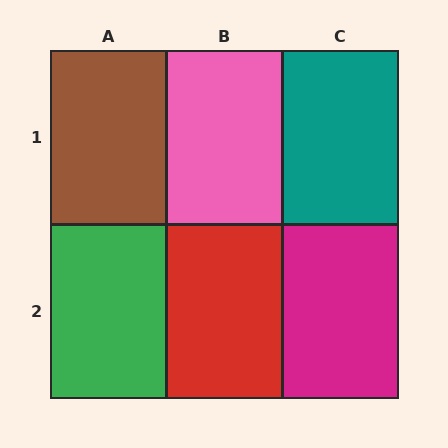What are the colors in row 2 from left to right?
Green, red, magenta.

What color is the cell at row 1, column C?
Teal.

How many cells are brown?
1 cell is brown.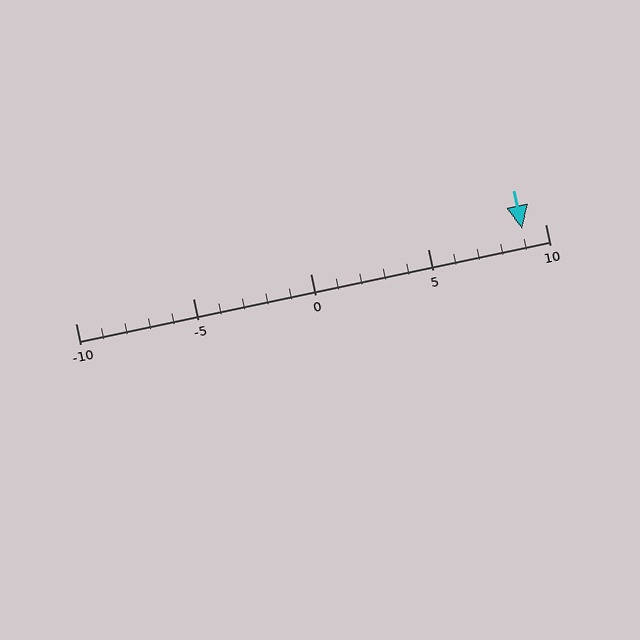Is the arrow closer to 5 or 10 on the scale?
The arrow is closer to 10.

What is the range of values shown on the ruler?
The ruler shows values from -10 to 10.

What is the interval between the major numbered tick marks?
The major tick marks are spaced 5 units apart.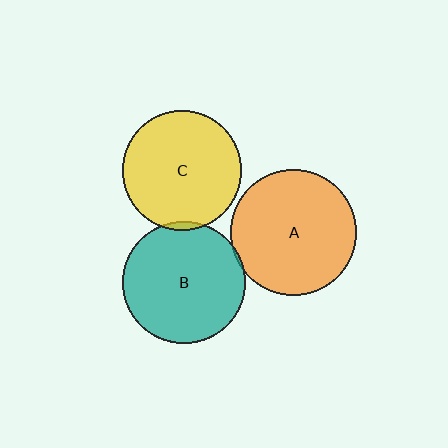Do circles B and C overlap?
Yes.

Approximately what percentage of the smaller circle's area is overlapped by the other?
Approximately 5%.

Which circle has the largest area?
Circle A (orange).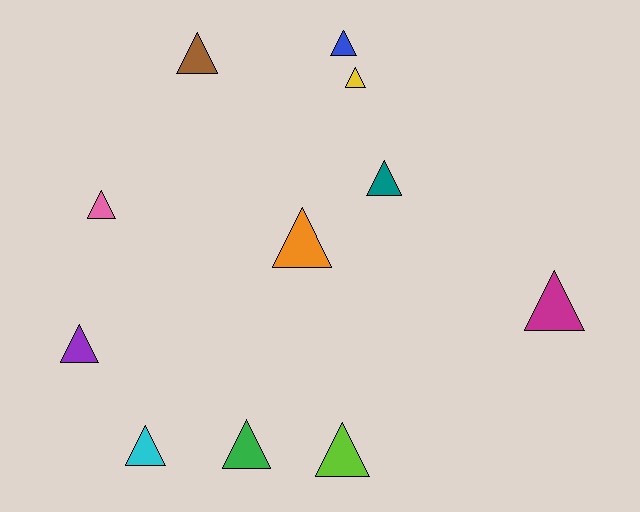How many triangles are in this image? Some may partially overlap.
There are 11 triangles.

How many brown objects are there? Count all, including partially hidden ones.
There is 1 brown object.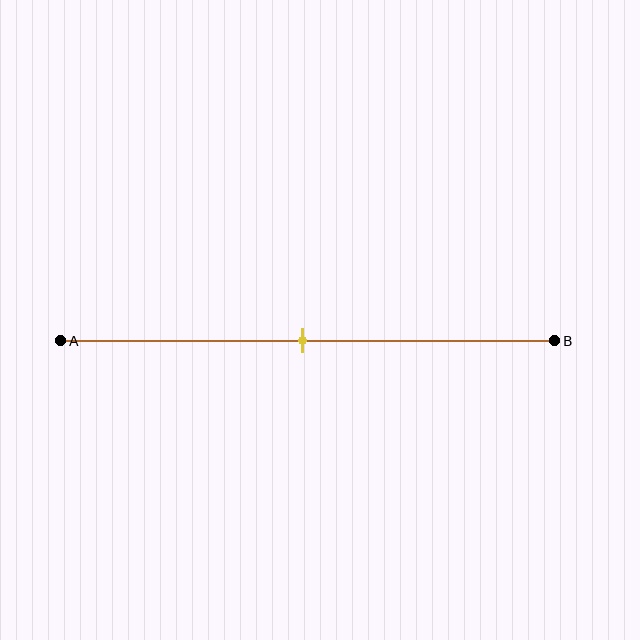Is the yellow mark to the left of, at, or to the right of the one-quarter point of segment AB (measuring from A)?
The yellow mark is to the right of the one-quarter point of segment AB.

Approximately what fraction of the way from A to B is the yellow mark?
The yellow mark is approximately 50% of the way from A to B.